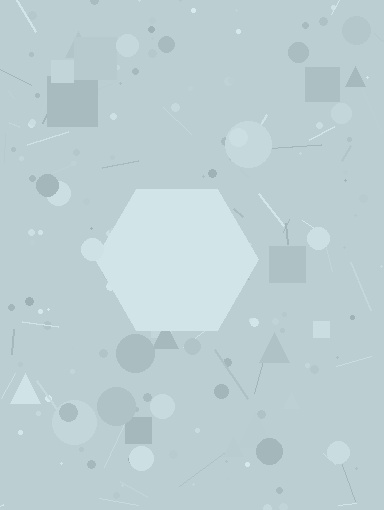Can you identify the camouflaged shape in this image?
The camouflaged shape is a hexagon.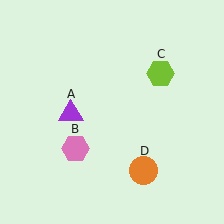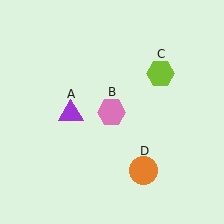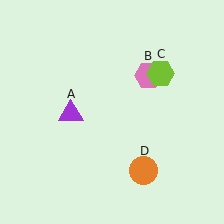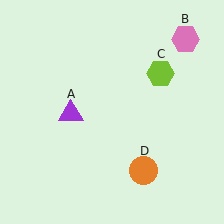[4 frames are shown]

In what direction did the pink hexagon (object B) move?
The pink hexagon (object B) moved up and to the right.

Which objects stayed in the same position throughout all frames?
Purple triangle (object A) and lime hexagon (object C) and orange circle (object D) remained stationary.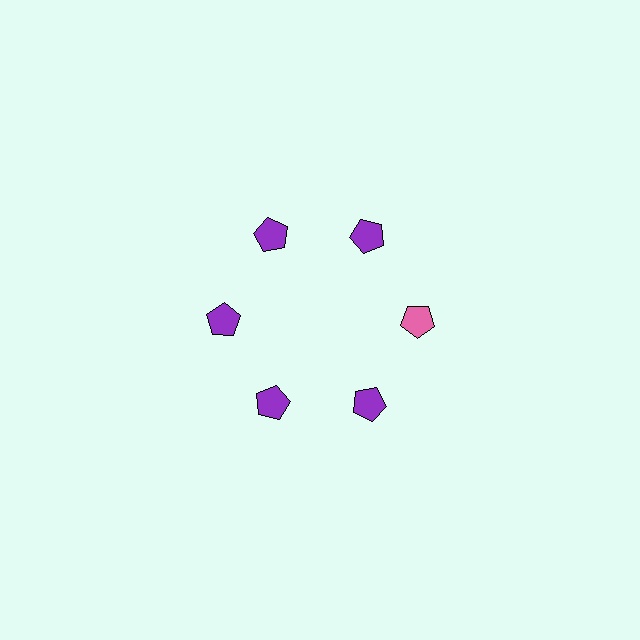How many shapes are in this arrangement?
There are 6 shapes arranged in a ring pattern.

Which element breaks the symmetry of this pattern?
The pink pentagon at roughly the 3 o'clock position breaks the symmetry. All other shapes are purple pentagons.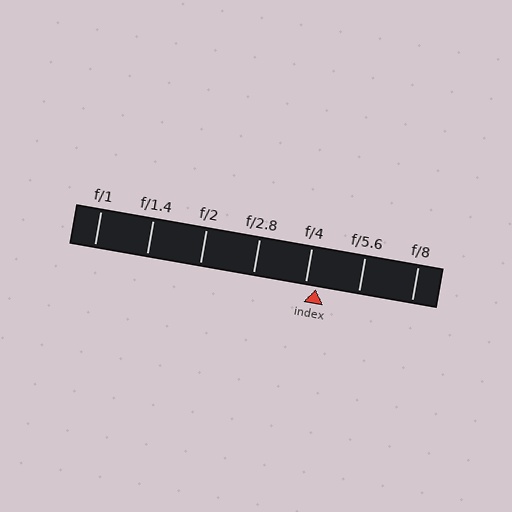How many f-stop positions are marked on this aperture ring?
There are 7 f-stop positions marked.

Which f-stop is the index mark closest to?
The index mark is closest to f/4.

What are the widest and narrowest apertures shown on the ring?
The widest aperture shown is f/1 and the narrowest is f/8.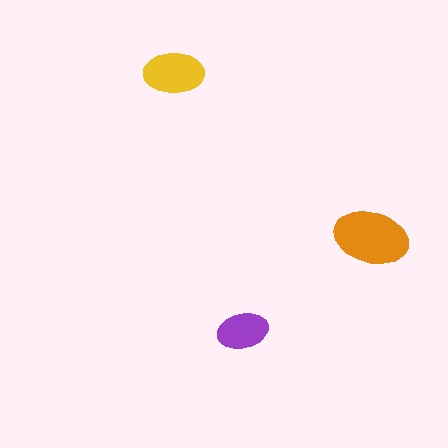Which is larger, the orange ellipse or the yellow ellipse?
The orange one.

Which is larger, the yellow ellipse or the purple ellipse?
The yellow one.